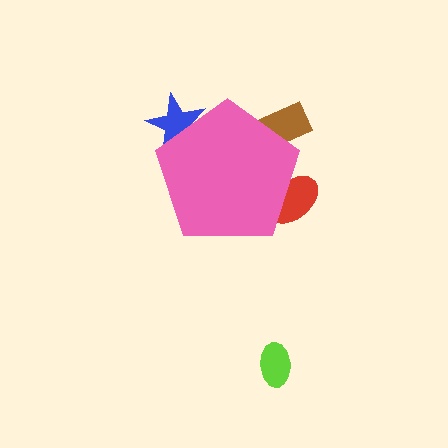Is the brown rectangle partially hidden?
Yes, the brown rectangle is partially hidden behind the pink pentagon.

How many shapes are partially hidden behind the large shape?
3 shapes are partially hidden.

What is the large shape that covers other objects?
A pink pentagon.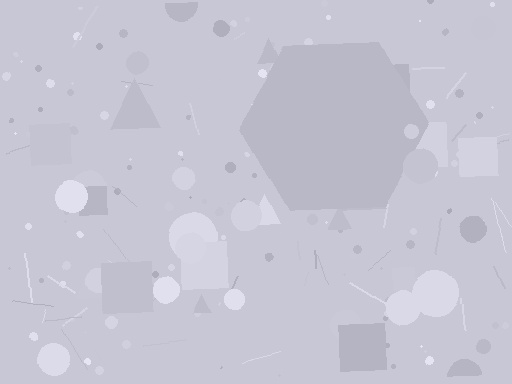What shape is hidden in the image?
A hexagon is hidden in the image.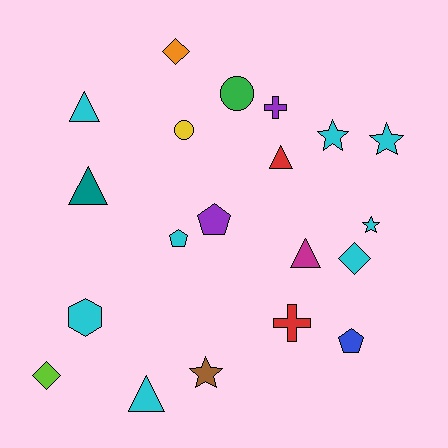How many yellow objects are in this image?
There is 1 yellow object.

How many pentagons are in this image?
There are 3 pentagons.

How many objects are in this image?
There are 20 objects.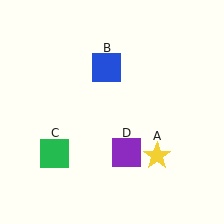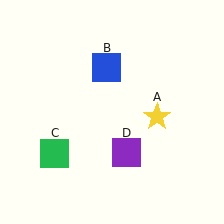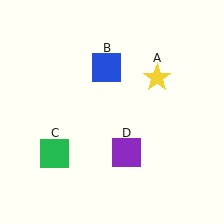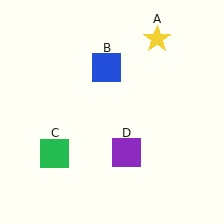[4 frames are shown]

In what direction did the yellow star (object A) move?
The yellow star (object A) moved up.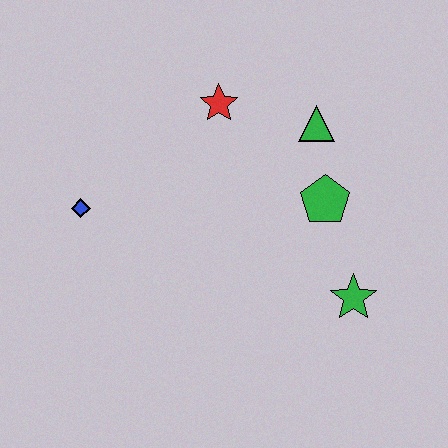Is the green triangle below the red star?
Yes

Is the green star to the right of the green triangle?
Yes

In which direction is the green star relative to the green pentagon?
The green star is below the green pentagon.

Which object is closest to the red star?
The green triangle is closest to the red star.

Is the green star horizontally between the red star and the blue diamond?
No